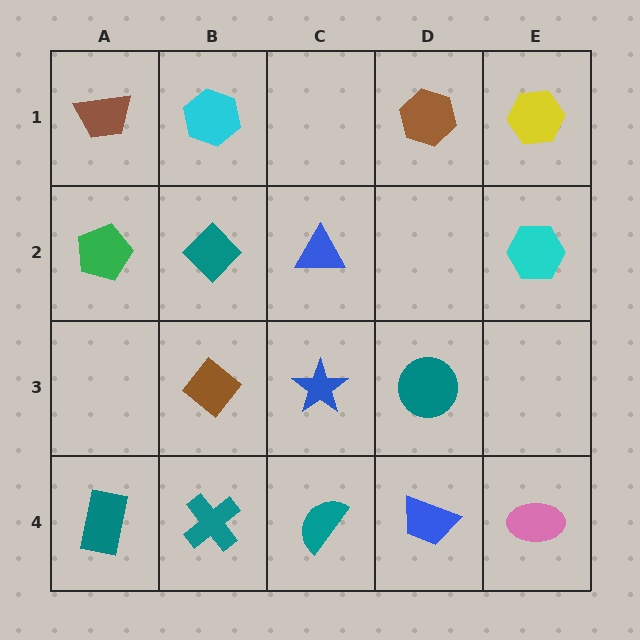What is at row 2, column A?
A green pentagon.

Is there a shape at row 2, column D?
No, that cell is empty.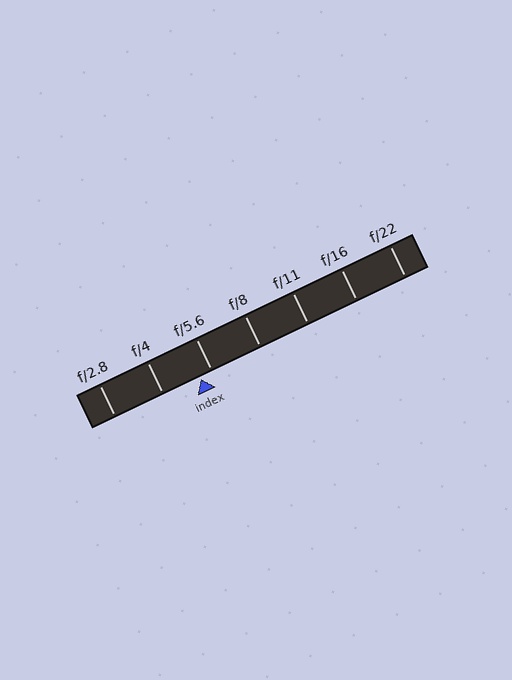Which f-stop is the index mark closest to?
The index mark is closest to f/5.6.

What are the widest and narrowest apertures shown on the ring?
The widest aperture shown is f/2.8 and the narrowest is f/22.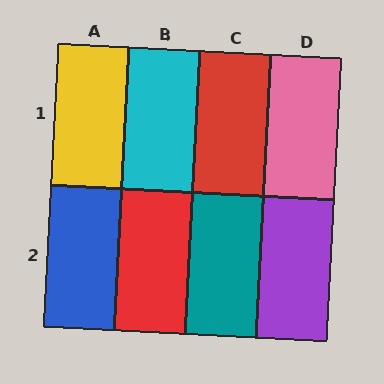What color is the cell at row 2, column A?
Blue.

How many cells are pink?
1 cell is pink.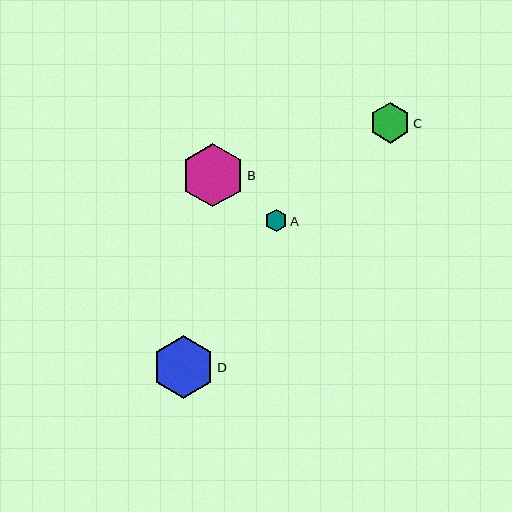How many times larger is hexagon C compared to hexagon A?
Hexagon C is approximately 1.8 times the size of hexagon A.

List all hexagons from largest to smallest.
From largest to smallest: B, D, C, A.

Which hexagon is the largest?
Hexagon B is the largest with a size of approximately 63 pixels.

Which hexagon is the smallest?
Hexagon A is the smallest with a size of approximately 23 pixels.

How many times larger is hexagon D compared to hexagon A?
Hexagon D is approximately 2.8 times the size of hexagon A.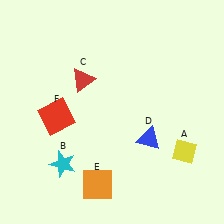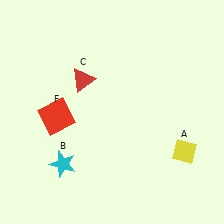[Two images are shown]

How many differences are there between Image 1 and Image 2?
There are 2 differences between the two images.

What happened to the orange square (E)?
The orange square (E) was removed in Image 2. It was in the bottom-left area of Image 1.